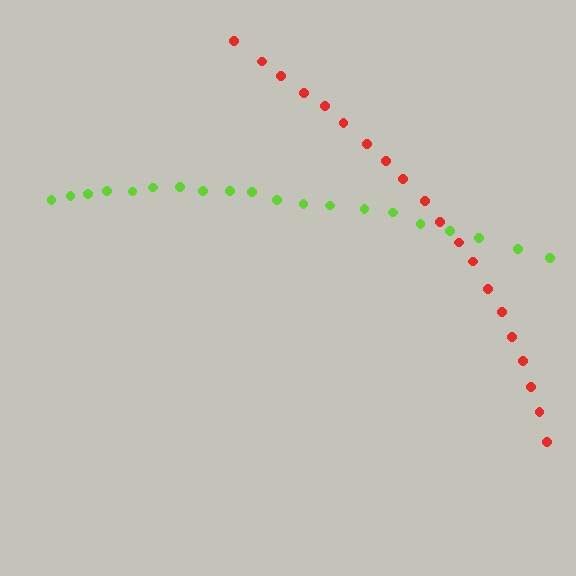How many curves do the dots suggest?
There are 2 distinct paths.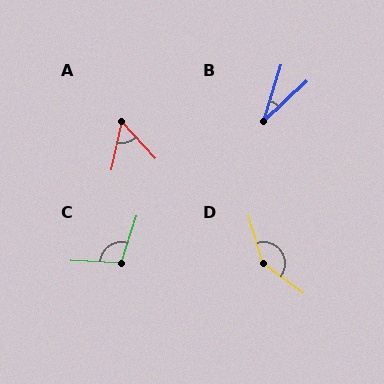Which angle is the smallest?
B, at approximately 30 degrees.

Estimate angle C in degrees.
Approximately 105 degrees.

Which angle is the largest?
D, at approximately 143 degrees.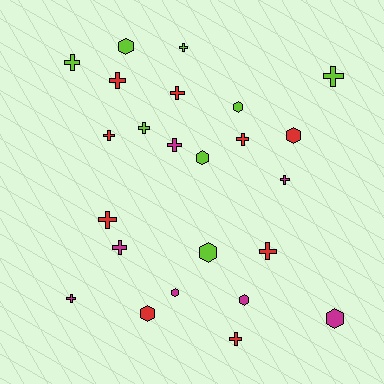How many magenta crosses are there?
There are 4 magenta crosses.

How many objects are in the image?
There are 24 objects.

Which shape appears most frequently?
Cross, with 15 objects.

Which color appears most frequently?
Red, with 9 objects.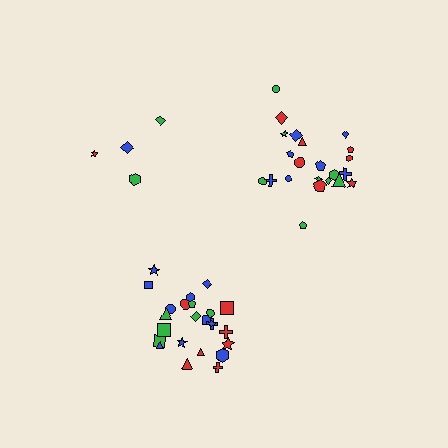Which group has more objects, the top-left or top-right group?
The top-right group.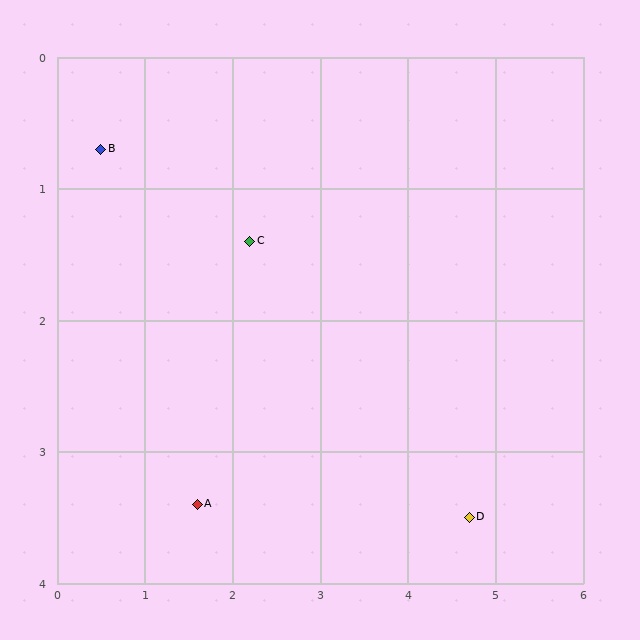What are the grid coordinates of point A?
Point A is at approximately (1.6, 3.4).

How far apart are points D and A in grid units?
Points D and A are about 3.1 grid units apart.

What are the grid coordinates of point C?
Point C is at approximately (2.2, 1.4).